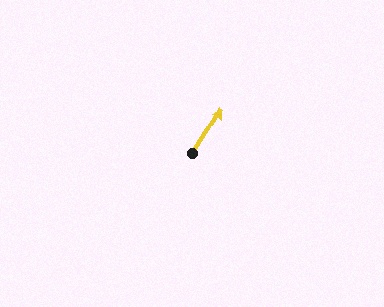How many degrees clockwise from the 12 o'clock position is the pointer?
Approximately 33 degrees.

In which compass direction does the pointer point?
Northeast.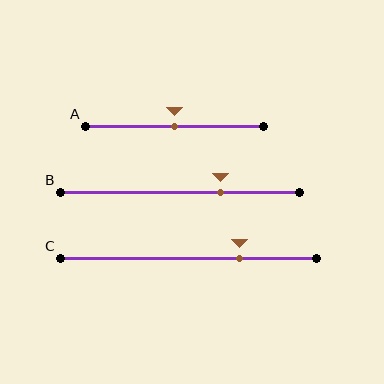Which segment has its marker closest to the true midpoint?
Segment A has its marker closest to the true midpoint.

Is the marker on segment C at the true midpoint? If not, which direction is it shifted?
No, the marker on segment C is shifted to the right by about 20% of the segment length.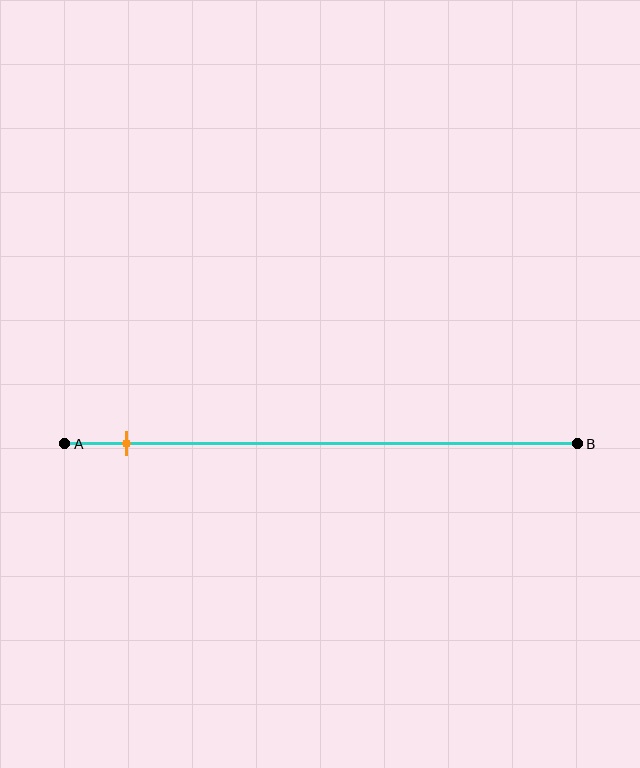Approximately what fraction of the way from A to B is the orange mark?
The orange mark is approximately 10% of the way from A to B.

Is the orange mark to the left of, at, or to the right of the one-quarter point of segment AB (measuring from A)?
The orange mark is to the left of the one-quarter point of segment AB.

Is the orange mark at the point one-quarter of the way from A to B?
No, the mark is at about 10% from A, not at the 25% one-quarter point.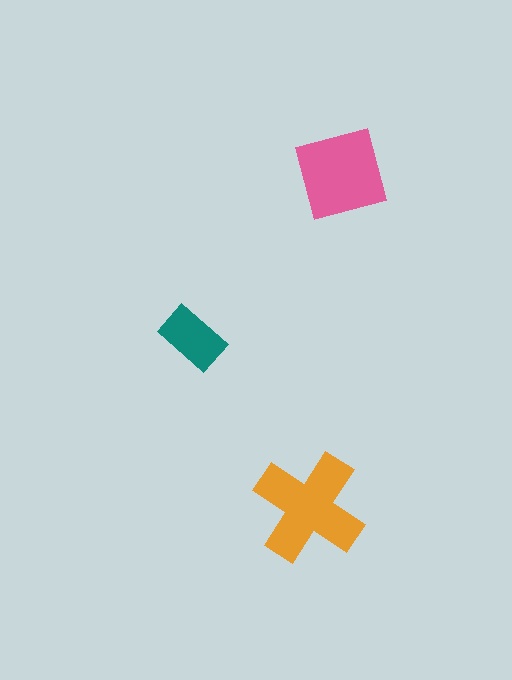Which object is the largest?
The orange cross.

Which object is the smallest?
The teal rectangle.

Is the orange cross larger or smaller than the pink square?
Larger.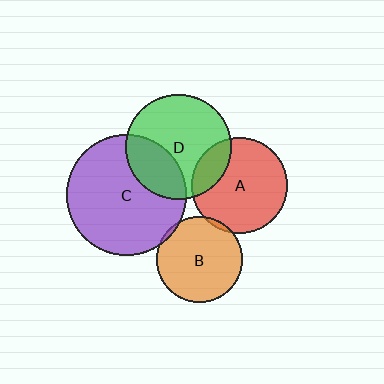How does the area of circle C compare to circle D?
Approximately 1.3 times.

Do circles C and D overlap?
Yes.